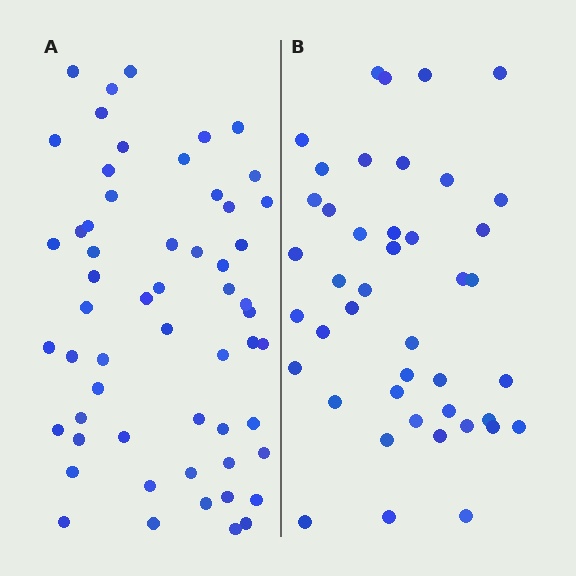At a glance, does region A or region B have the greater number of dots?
Region A (the left region) has more dots.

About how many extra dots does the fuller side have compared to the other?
Region A has approximately 15 more dots than region B.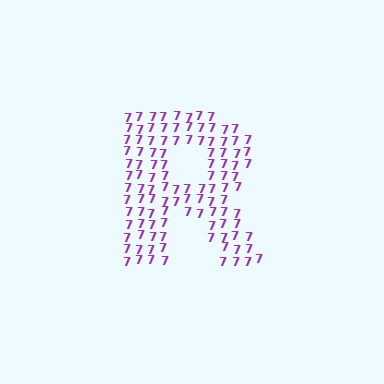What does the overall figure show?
The overall figure shows the letter R.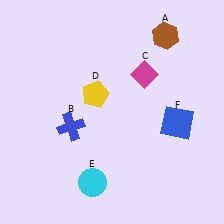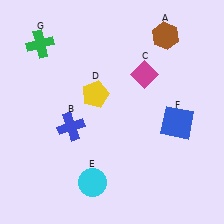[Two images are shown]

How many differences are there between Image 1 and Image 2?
There is 1 difference between the two images.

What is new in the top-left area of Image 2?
A green cross (G) was added in the top-left area of Image 2.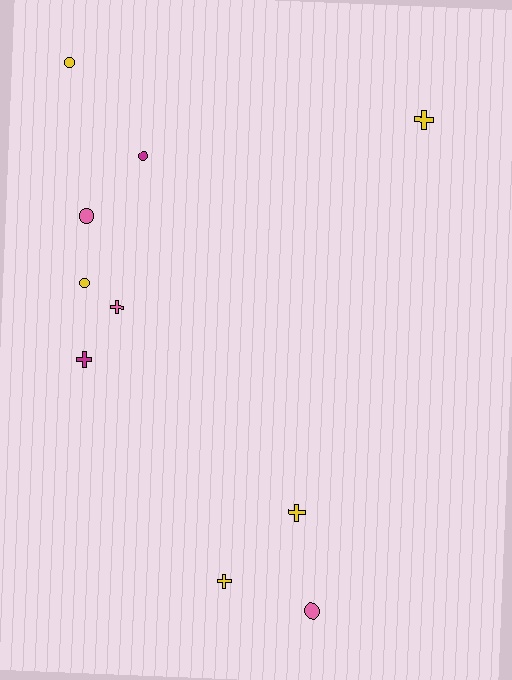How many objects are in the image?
There are 10 objects.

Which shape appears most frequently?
Circle, with 5 objects.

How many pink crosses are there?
There is 1 pink cross.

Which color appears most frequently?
Yellow, with 5 objects.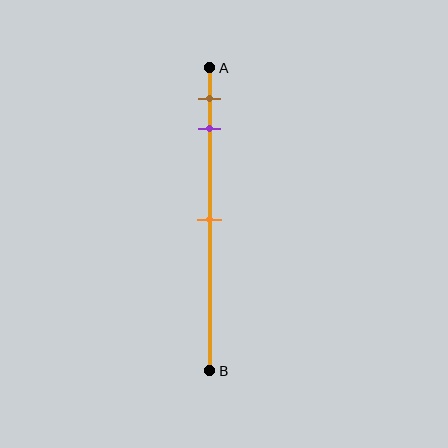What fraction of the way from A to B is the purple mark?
The purple mark is approximately 20% (0.2) of the way from A to B.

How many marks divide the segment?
There are 3 marks dividing the segment.